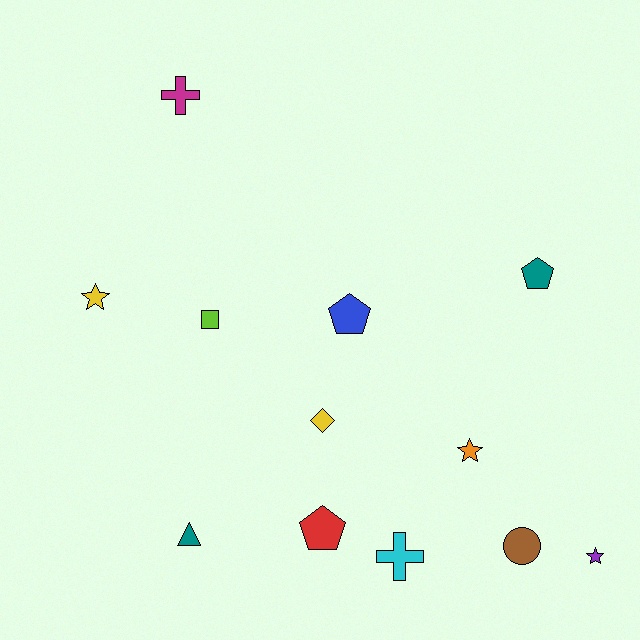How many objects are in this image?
There are 12 objects.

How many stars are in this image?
There are 3 stars.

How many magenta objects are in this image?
There is 1 magenta object.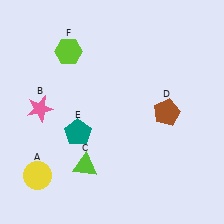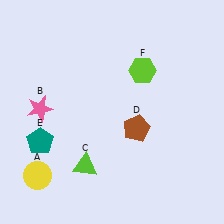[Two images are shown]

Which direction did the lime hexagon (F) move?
The lime hexagon (F) moved right.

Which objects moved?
The objects that moved are: the brown pentagon (D), the teal pentagon (E), the lime hexagon (F).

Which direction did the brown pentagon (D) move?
The brown pentagon (D) moved left.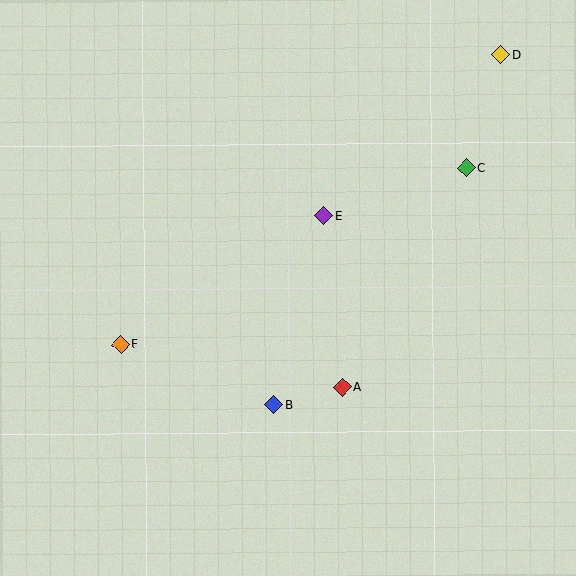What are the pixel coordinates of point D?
Point D is at (501, 55).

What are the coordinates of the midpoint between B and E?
The midpoint between B and E is at (299, 310).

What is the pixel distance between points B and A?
The distance between B and A is 70 pixels.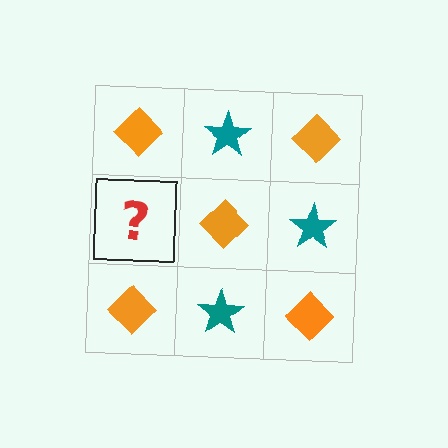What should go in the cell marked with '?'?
The missing cell should contain a teal star.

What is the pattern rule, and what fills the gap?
The rule is that it alternates orange diamond and teal star in a checkerboard pattern. The gap should be filled with a teal star.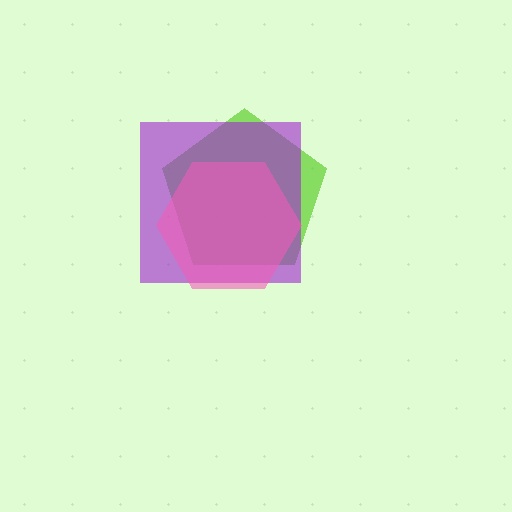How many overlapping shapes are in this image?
There are 3 overlapping shapes in the image.